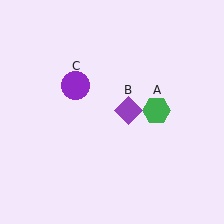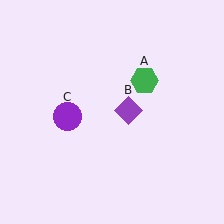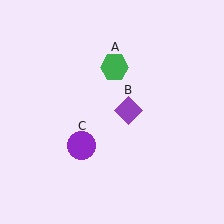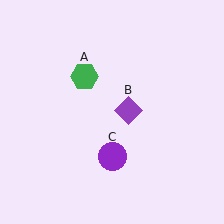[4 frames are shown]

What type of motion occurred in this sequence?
The green hexagon (object A), purple circle (object C) rotated counterclockwise around the center of the scene.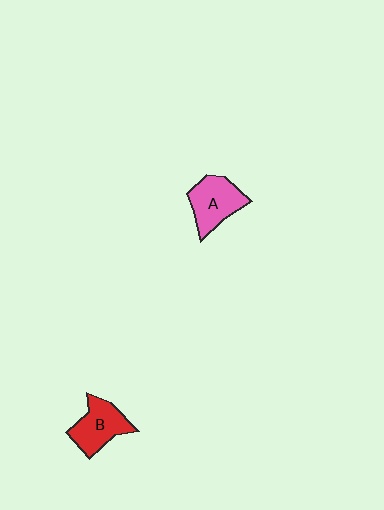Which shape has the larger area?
Shape A (pink).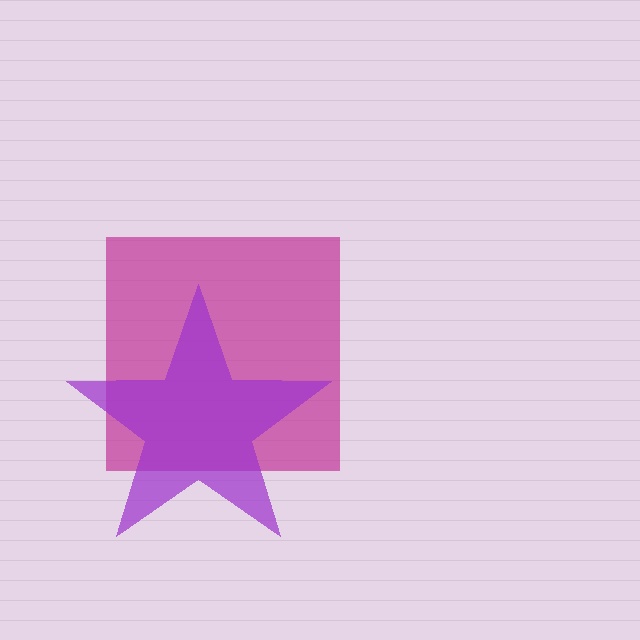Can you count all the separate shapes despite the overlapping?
Yes, there are 2 separate shapes.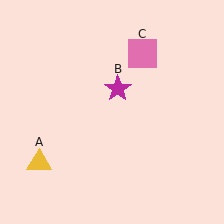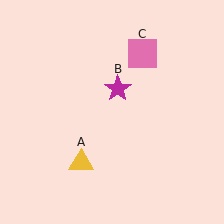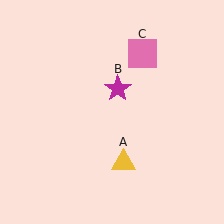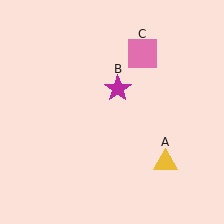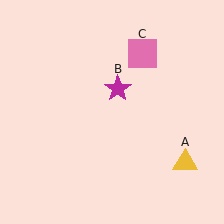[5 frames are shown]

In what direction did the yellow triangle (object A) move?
The yellow triangle (object A) moved right.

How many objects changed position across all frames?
1 object changed position: yellow triangle (object A).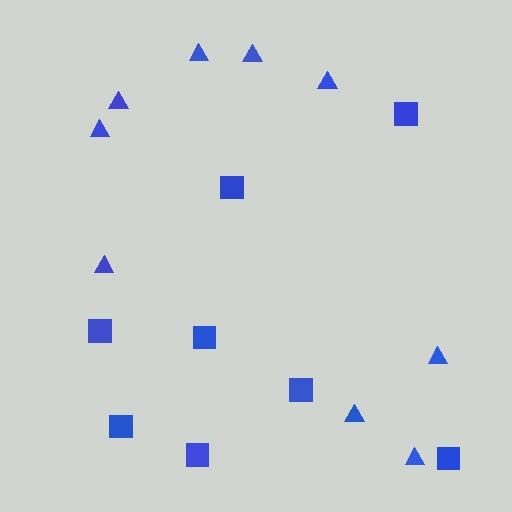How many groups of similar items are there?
There are 2 groups: one group of squares (8) and one group of triangles (9).